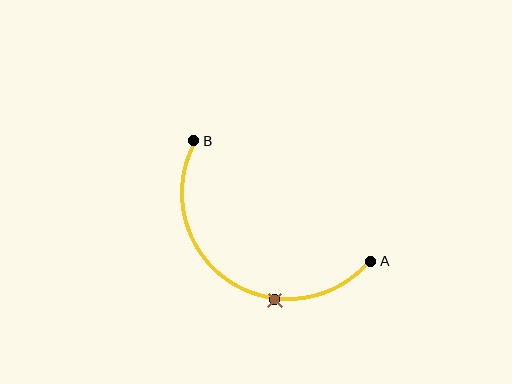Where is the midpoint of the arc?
The arc midpoint is the point on the curve farthest from the straight line joining A and B. It sits below and to the left of that line.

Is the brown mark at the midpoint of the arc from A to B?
No. The brown mark lies on the arc but is closer to endpoint A. The arc midpoint would be at the point on the curve equidistant along the arc from both A and B.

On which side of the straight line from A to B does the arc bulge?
The arc bulges below and to the left of the straight line connecting A and B.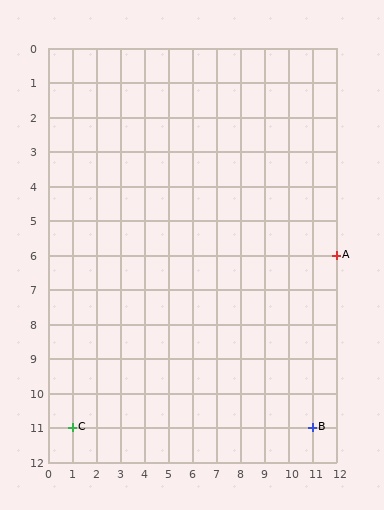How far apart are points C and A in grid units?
Points C and A are 11 columns and 5 rows apart (about 12.1 grid units diagonally).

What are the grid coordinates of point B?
Point B is at grid coordinates (11, 11).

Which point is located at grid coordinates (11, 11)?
Point B is at (11, 11).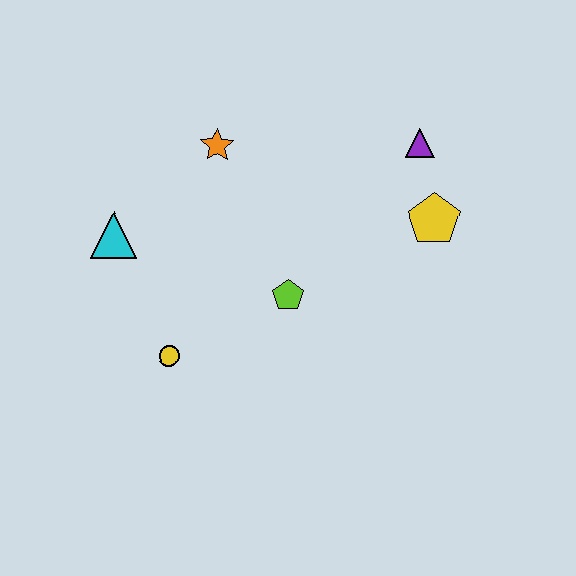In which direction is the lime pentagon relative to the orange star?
The lime pentagon is below the orange star.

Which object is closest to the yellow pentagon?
The purple triangle is closest to the yellow pentagon.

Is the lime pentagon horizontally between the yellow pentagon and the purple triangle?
No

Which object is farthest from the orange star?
The yellow pentagon is farthest from the orange star.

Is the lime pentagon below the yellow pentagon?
Yes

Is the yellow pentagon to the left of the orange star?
No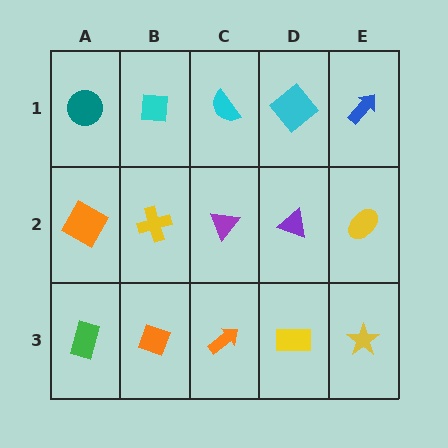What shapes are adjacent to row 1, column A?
An orange diamond (row 2, column A), a cyan square (row 1, column B).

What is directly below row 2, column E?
A yellow star.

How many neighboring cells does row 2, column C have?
4.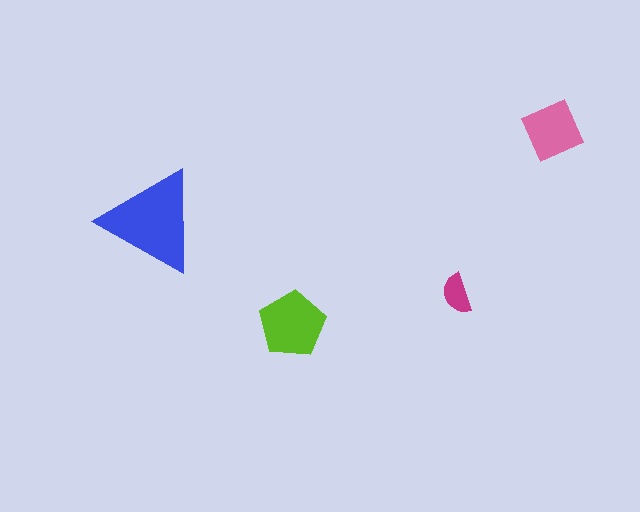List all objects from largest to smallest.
The blue triangle, the lime pentagon, the pink diamond, the magenta semicircle.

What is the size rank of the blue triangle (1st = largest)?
1st.